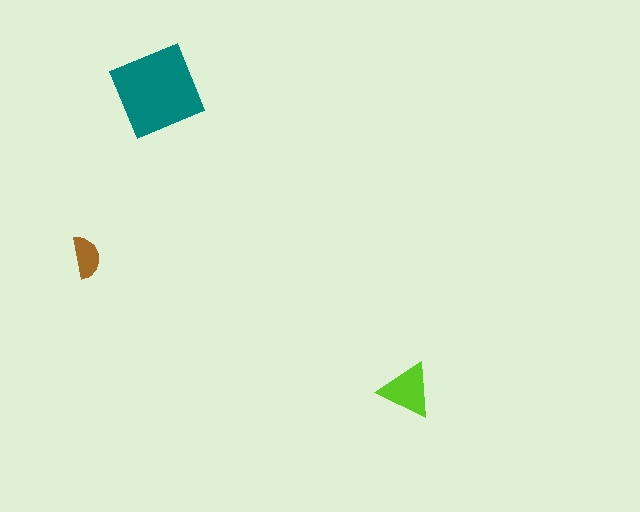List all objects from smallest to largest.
The brown semicircle, the lime triangle, the teal diamond.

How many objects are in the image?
There are 3 objects in the image.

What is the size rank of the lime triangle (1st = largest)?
2nd.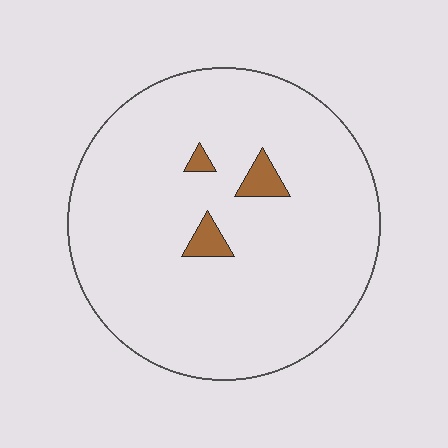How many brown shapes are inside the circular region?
3.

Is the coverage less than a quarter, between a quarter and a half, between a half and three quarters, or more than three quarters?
Less than a quarter.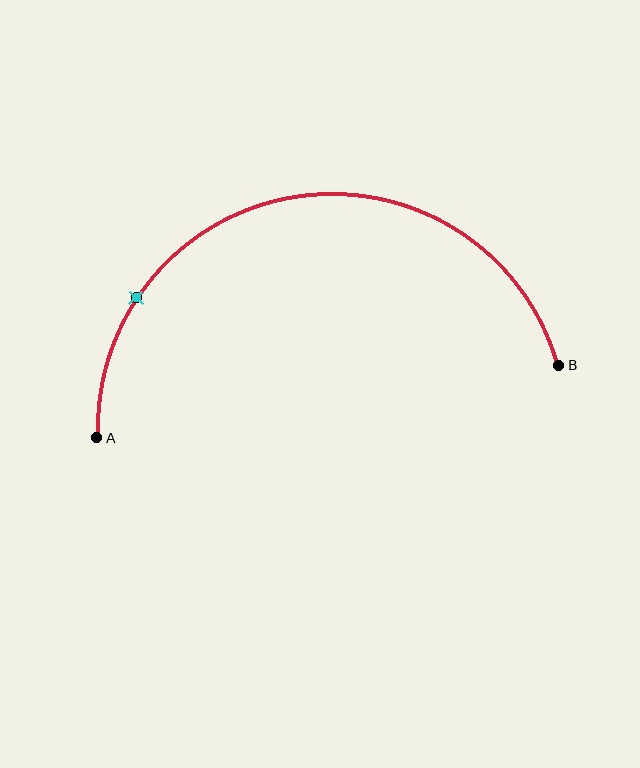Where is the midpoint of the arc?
The arc midpoint is the point on the curve farthest from the straight line joining A and B. It sits above that line.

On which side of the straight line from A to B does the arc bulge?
The arc bulges above the straight line connecting A and B.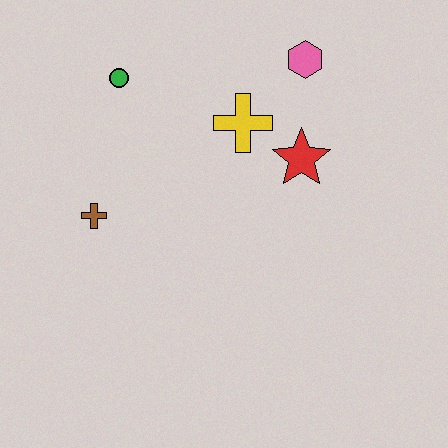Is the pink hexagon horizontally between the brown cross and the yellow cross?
No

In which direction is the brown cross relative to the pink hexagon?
The brown cross is to the left of the pink hexagon.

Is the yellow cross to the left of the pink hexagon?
Yes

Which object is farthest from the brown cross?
The pink hexagon is farthest from the brown cross.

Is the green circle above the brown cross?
Yes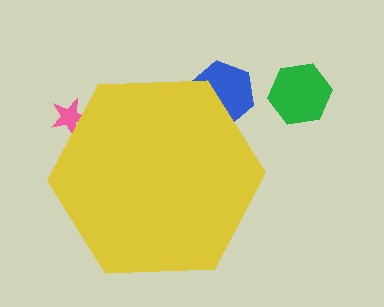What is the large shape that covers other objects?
A yellow hexagon.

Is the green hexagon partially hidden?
No, the green hexagon is fully visible.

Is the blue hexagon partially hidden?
Yes, the blue hexagon is partially hidden behind the yellow hexagon.